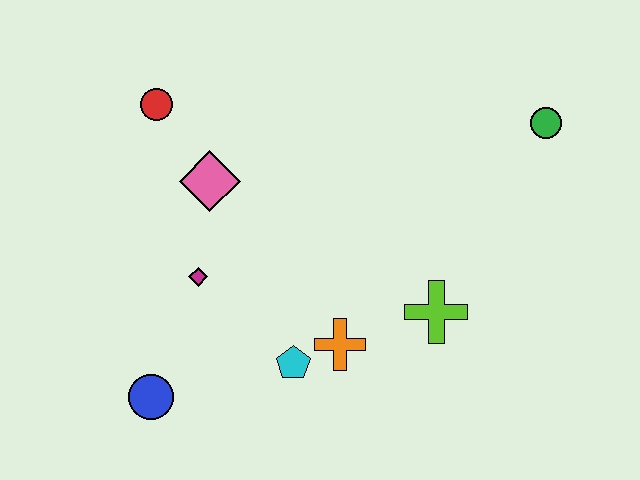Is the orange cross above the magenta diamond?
No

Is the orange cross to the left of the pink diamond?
No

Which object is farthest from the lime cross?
The red circle is farthest from the lime cross.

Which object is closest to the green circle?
The lime cross is closest to the green circle.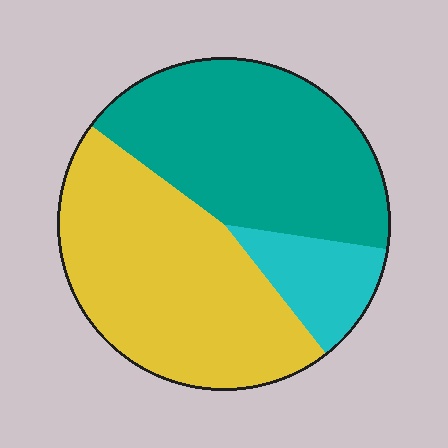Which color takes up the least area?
Cyan, at roughly 10%.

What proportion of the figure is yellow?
Yellow covers about 45% of the figure.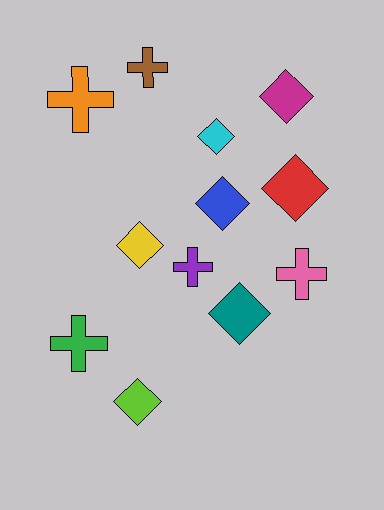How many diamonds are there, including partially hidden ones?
There are 7 diamonds.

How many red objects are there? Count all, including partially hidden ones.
There is 1 red object.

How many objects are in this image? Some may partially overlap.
There are 12 objects.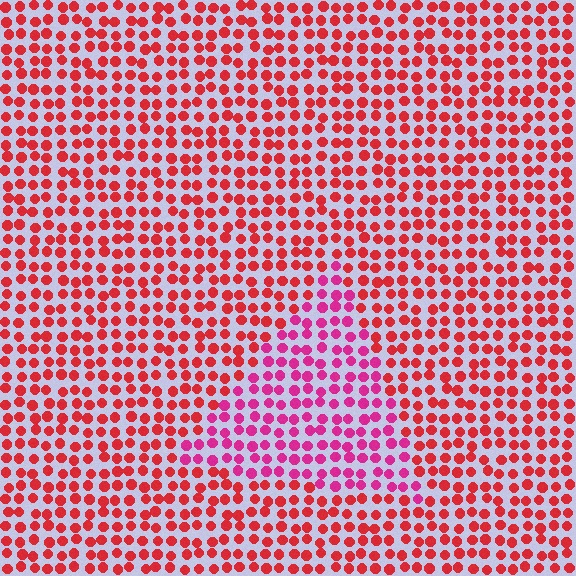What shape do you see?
I see a triangle.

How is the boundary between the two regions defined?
The boundary is defined purely by a slight shift in hue (about 33 degrees). Spacing, size, and orientation are identical on both sides.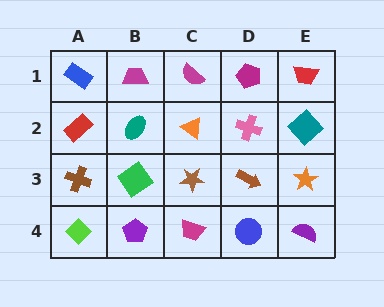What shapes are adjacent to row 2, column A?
A blue rectangle (row 1, column A), a brown cross (row 3, column A), a teal ellipse (row 2, column B).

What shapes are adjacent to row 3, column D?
A pink cross (row 2, column D), a blue circle (row 4, column D), a brown star (row 3, column C), an orange star (row 3, column E).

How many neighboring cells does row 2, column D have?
4.